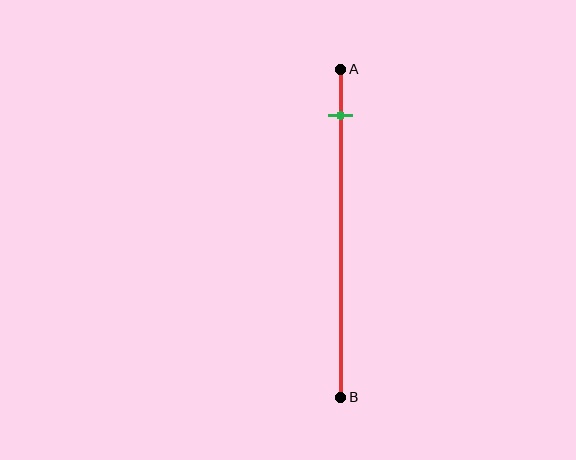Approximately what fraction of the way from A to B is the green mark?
The green mark is approximately 15% of the way from A to B.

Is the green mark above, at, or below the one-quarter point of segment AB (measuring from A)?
The green mark is above the one-quarter point of segment AB.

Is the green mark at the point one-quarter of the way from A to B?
No, the mark is at about 15% from A, not at the 25% one-quarter point.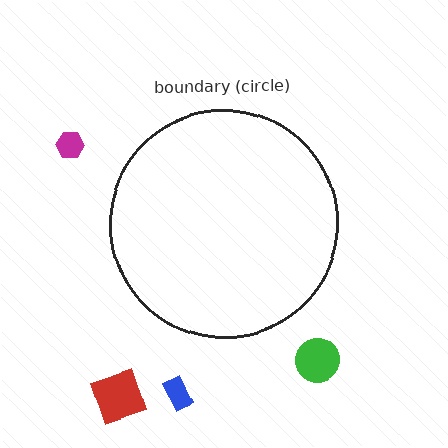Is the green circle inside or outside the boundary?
Outside.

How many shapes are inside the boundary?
0 inside, 4 outside.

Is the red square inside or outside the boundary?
Outside.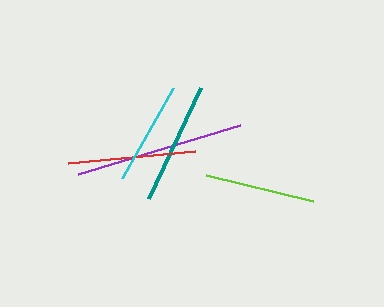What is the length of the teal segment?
The teal segment is approximately 123 pixels long.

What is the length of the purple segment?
The purple segment is approximately 169 pixels long.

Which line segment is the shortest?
The cyan line is the shortest at approximately 104 pixels.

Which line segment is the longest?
The purple line is the longest at approximately 169 pixels.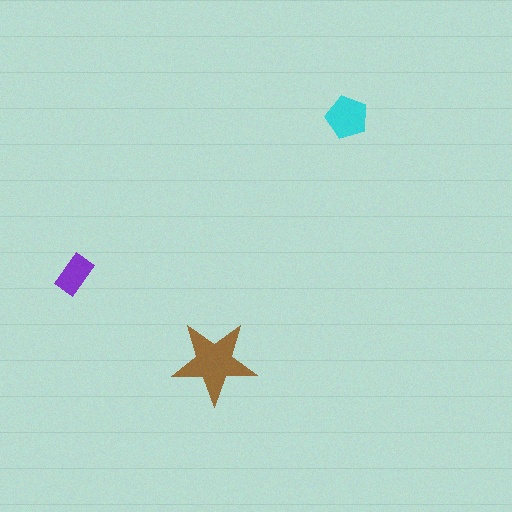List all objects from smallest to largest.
The purple rectangle, the cyan pentagon, the brown star.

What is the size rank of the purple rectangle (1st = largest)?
3rd.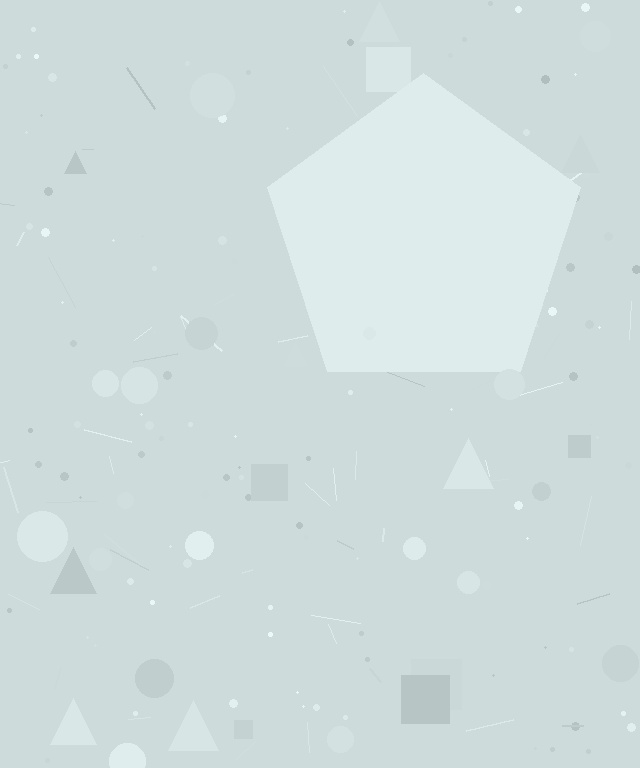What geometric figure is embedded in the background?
A pentagon is embedded in the background.